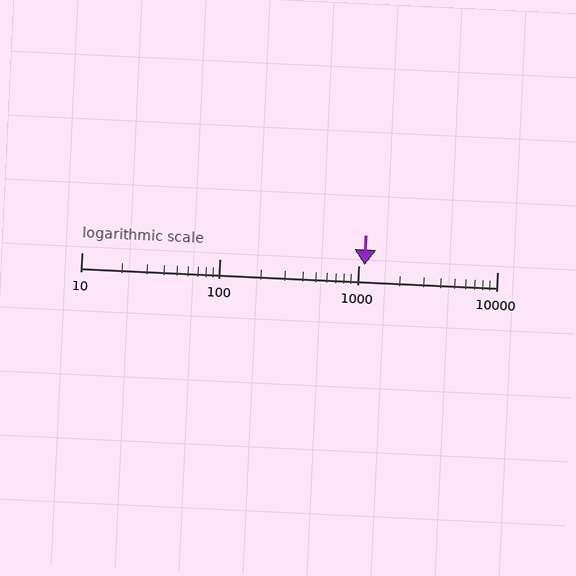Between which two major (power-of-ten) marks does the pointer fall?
The pointer is between 1000 and 10000.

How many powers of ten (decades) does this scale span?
The scale spans 3 decades, from 10 to 10000.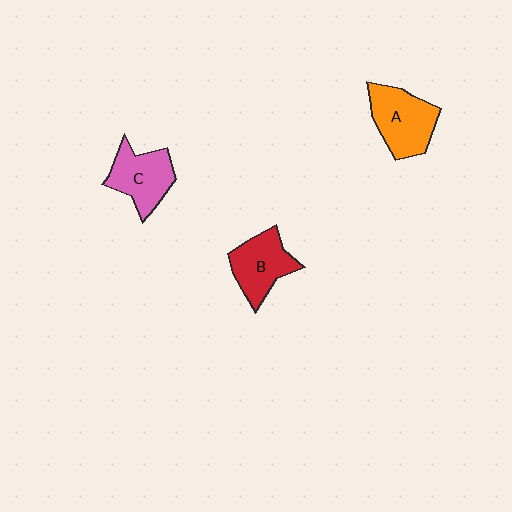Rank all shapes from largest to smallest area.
From largest to smallest: A (orange), C (pink), B (red).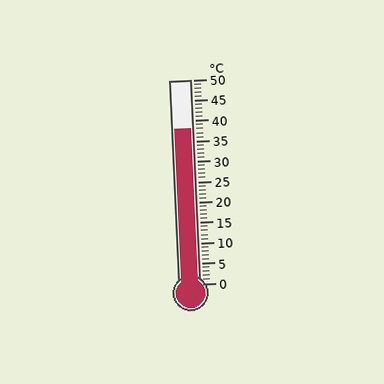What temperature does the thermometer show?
The thermometer shows approximately 38°C.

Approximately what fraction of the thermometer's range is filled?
The thermometer is filled to approximately 75% of its range.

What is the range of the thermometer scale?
The thermometer scale ranges from 0°C to 50°C.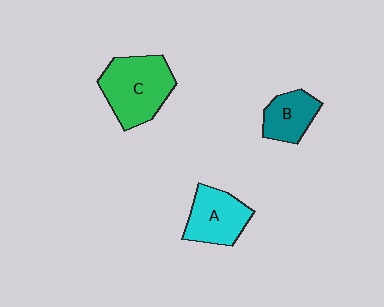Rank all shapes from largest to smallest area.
From largest to smallest: C (green), A (cyan), B (teal).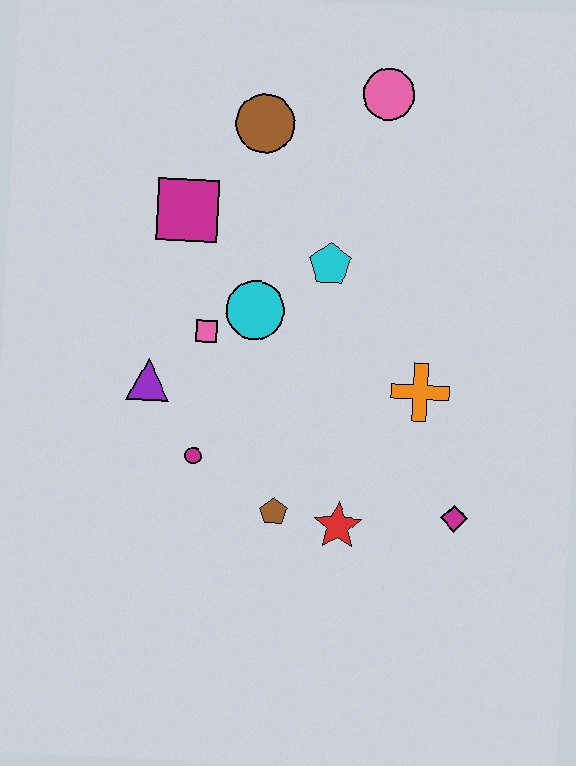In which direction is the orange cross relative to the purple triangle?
The orange cross is to the right of the purple triangle.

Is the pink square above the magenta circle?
Yes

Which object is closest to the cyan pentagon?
The cyan circle is closest to the cyan pentagon.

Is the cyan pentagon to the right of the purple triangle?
Yes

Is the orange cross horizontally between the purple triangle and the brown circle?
No